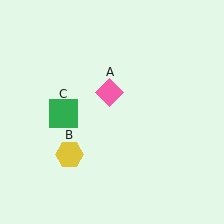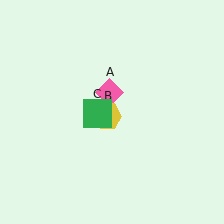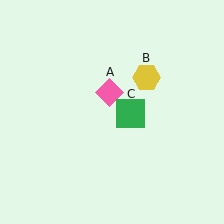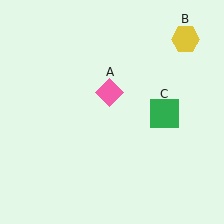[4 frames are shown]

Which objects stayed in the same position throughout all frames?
Pink diamond (object A) remained stationary.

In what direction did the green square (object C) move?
The green square (object C) moved right.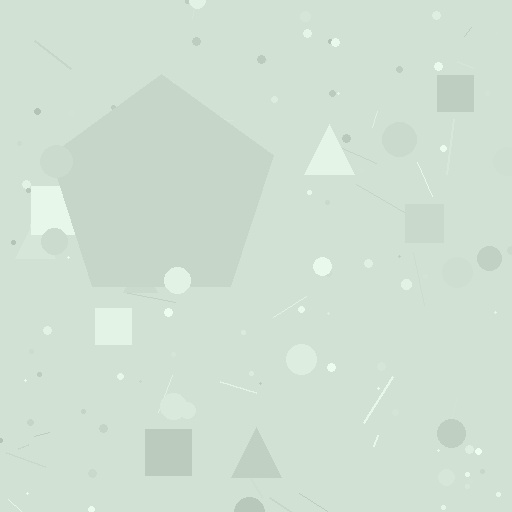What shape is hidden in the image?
A pentagon is hidden in the image.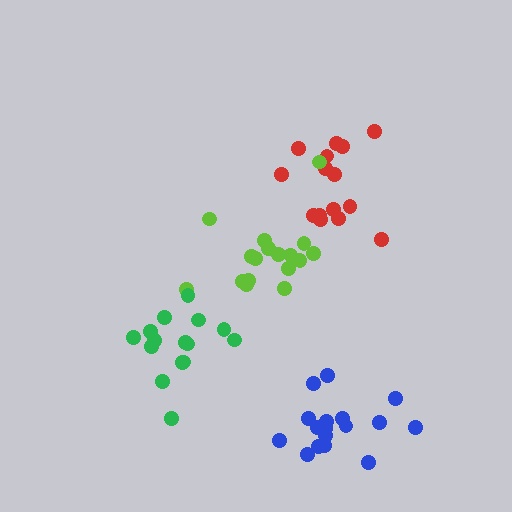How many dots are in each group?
Group 1: 15 dots, Group 2: 18 dots, Group 3: 17 dots, Group 4: 15 dots (65 total).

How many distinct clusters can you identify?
There are 4 distinct clusters.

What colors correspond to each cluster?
The clusters are colored: red, lime, blue, green.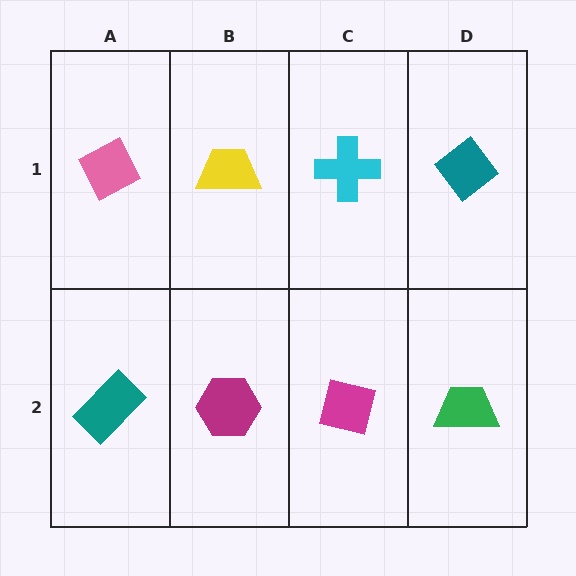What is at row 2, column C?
A magenta square.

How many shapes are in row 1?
4 shapes.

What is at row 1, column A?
A pink diamond.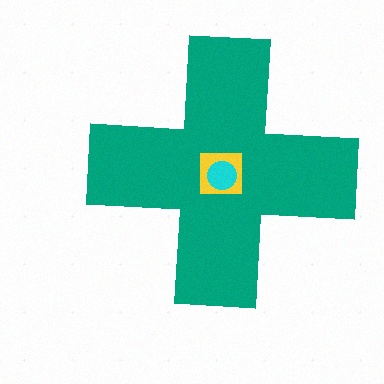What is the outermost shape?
The teal cross.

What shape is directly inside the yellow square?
The cyan circle.